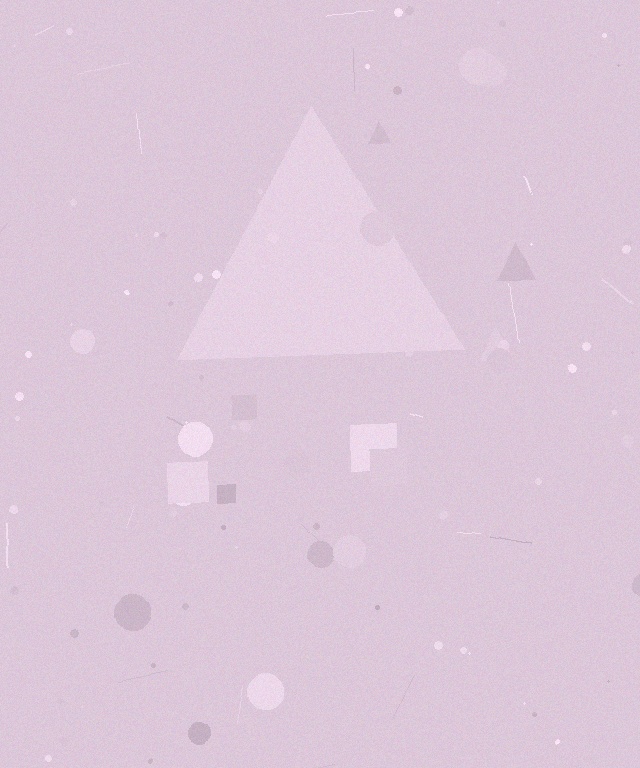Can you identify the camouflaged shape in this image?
The camouflaged shape is a triangle.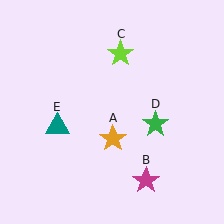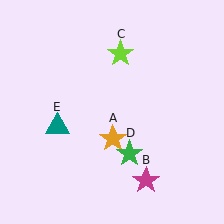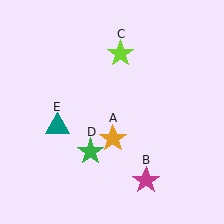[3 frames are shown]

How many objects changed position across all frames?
1 object changed position: green star (object D).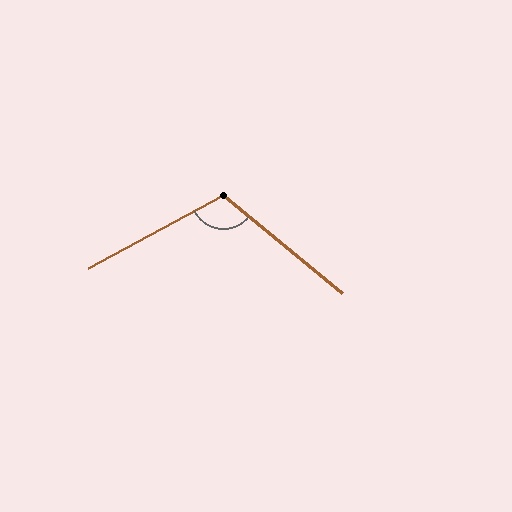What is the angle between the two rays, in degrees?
Approximately 112 degrees.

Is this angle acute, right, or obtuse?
It is obtuse.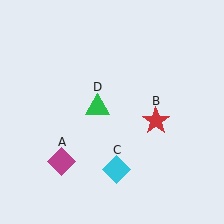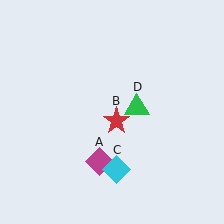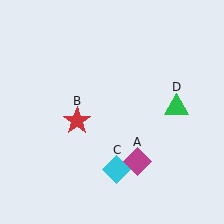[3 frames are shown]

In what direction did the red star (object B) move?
The red star (object B) moved left.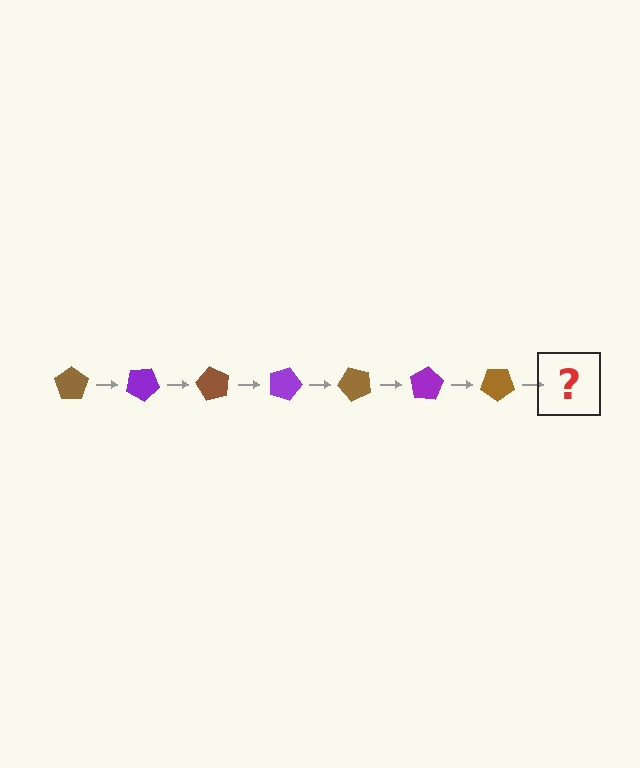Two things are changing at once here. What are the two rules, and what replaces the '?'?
The two rules are that it rotates 30 degrees each step and the color cycles through brown and purple. The '?' should be a purple pentagon, rotated 210 degrees from the start.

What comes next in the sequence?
The next element should be a purple pentagon, rotated 210 degrees from the start.